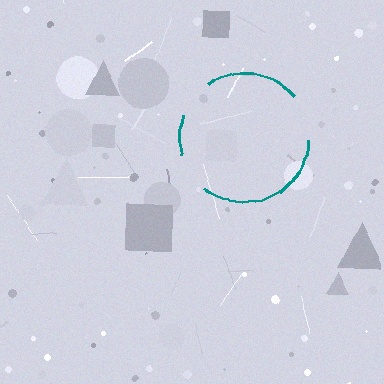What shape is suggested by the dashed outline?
The dashed outline suggests a circle.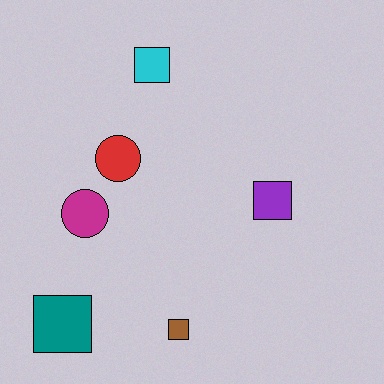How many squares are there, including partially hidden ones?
There are 4 squares.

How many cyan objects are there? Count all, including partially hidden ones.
There is 1 cyan object.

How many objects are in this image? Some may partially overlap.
There are 6 objects.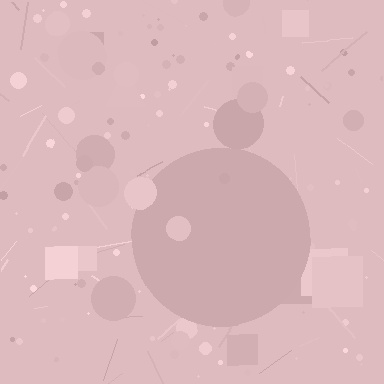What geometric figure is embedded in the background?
A circle is embedded in the background.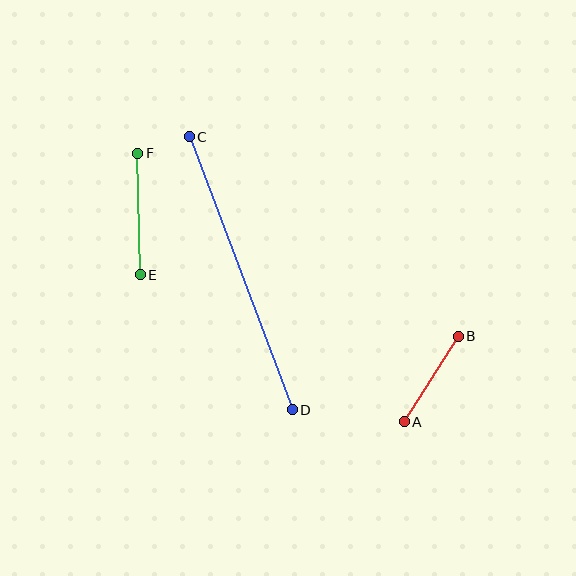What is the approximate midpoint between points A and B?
The midpoint is at approximately (431, 379) pixels.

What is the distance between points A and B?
The distance is approximately 101 pixels.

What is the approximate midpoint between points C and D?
The midpoint is at approximately (241, 273) pixels.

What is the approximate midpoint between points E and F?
The midpoint is at approximately (139, 214) pixels.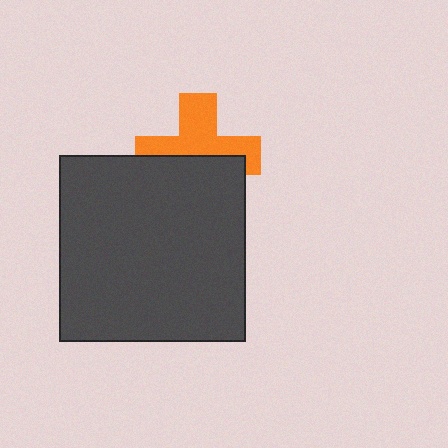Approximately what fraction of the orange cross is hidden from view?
Roughly 47% of the orange cross is hidden behind the dark gray square.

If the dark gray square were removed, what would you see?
You would see the complete orange cross.